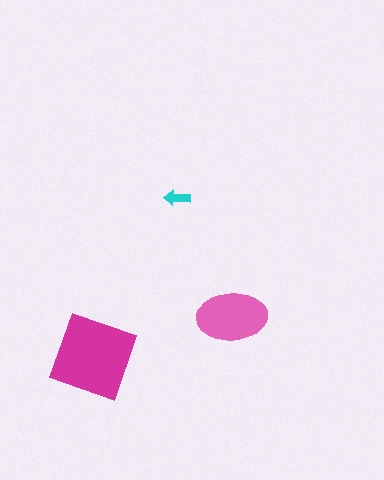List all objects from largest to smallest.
The magenta square, the pink ellipse, the cyan arrow.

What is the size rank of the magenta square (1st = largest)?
1st.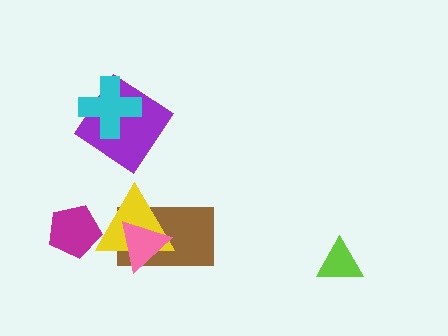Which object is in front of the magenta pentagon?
The yellow triangle is in front of the magenta pentagon.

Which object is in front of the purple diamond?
The cyan cross is in front of the purple diamond.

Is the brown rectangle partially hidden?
Yes, it is partially covered by another shape.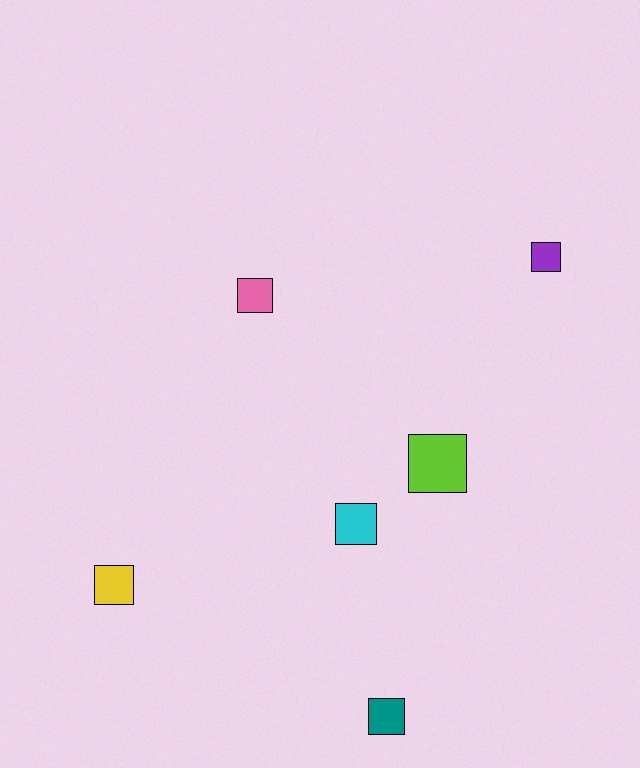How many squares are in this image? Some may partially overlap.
There are 6 squares.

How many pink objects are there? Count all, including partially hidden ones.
There is 1 pink object.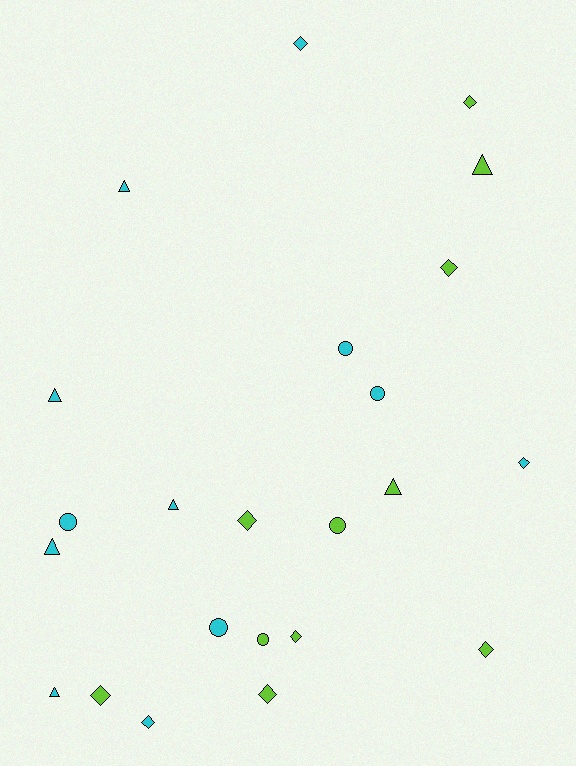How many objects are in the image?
There are 23 objects.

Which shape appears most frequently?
Diamond, with 10 objects.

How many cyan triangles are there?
There are 5 cyan triangles.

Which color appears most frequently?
Cyan, with 12 objects.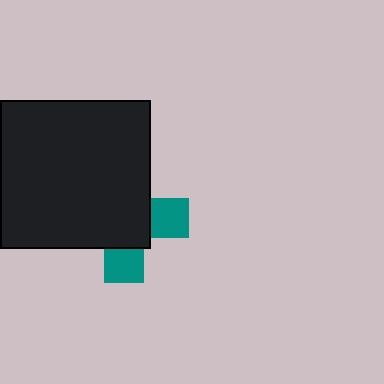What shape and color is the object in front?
The object in front is a black rectangle.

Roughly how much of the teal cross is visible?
A small part of it is visible (roughly 32%).